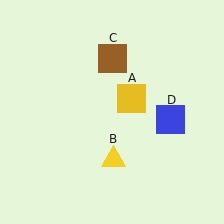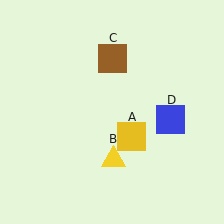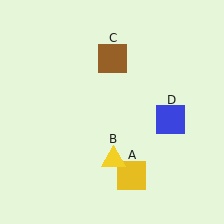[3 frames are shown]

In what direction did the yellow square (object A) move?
The yellow square (object A) moved down.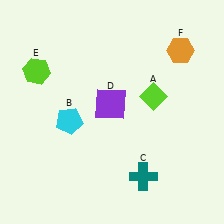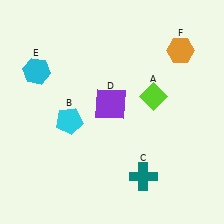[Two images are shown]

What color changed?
The hexagon (E) changed from lime in Image 1 to cyan in Image 2.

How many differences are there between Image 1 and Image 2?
There is 1 difference between the two images.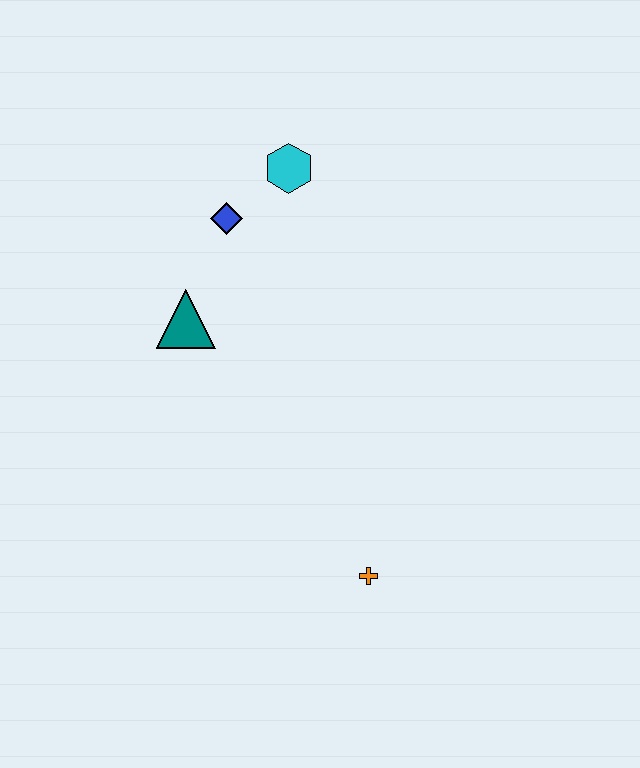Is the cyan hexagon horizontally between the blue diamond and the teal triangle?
No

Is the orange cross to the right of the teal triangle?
Yes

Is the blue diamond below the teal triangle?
No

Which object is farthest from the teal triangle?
The orange cross is farthest from the teal triangle.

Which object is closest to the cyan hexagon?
The blue diamond is closest to the cyan hexagon.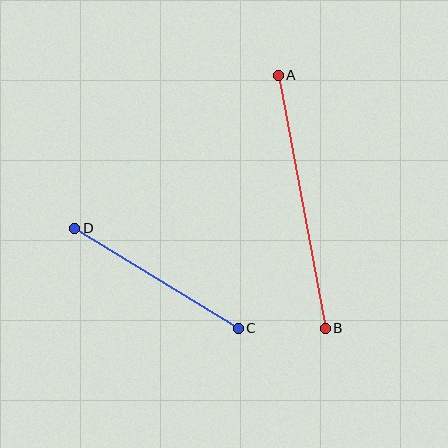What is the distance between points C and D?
The distance is approximately 192 pixels.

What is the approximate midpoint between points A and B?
The midpoint is at approximately (302, 202) pixels.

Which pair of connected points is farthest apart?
Points A and B are farthest apart.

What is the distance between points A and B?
The distance is approximately 257 pixels.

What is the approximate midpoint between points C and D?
The midpoint is at approximately (156, 278) pixels.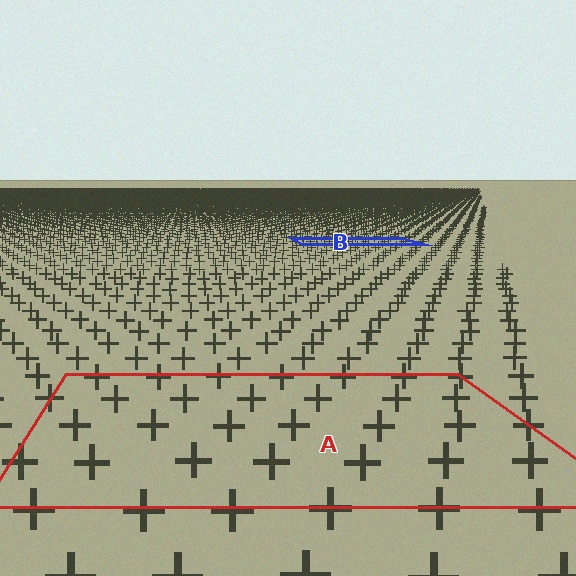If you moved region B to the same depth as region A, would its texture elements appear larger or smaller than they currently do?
They would appear larger. At a closer depth, the same texture elements are projected at a bigger on-screen size.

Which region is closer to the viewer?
Region A is closer. The texture elements there are larger and more spread out.